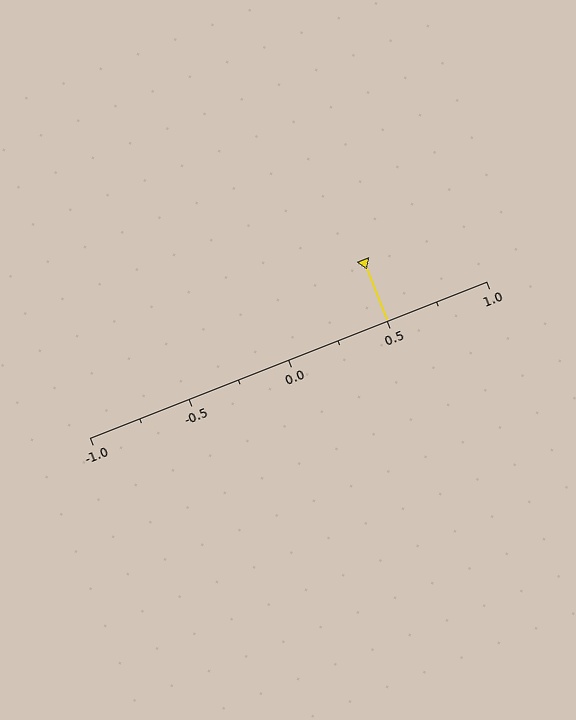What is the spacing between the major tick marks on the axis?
The major ticks are spaced 0.5 apart.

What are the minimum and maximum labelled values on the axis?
The axis runs from -1.0 to 1.0.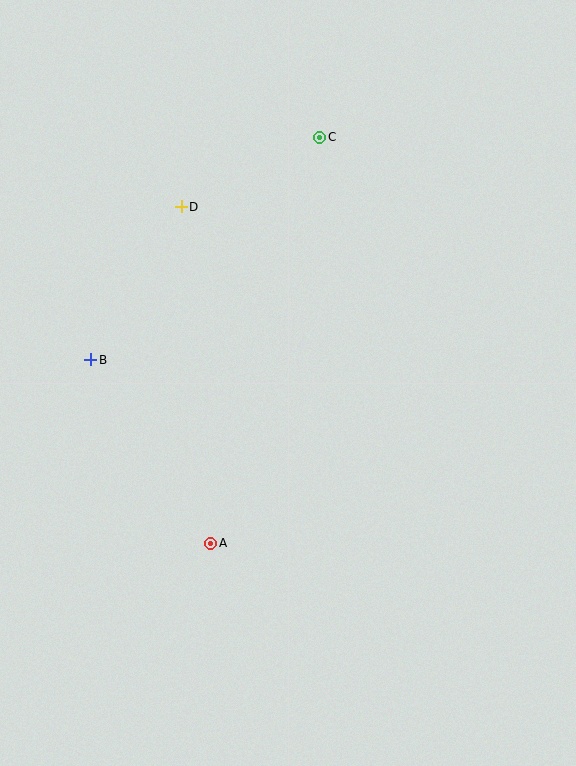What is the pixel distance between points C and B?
The distance between C and B is 319 pixels.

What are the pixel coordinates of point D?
Point D is at (181, 207).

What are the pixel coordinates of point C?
Point C is at (320, 137).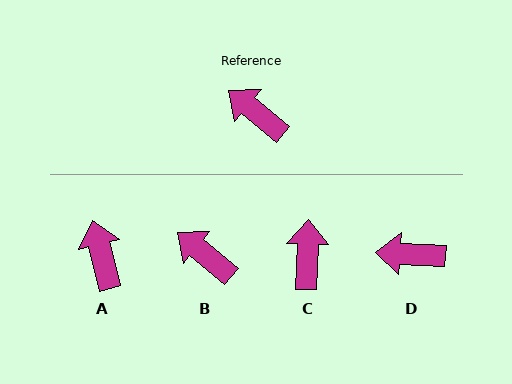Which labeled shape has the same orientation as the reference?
B.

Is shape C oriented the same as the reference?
No, it is off by about 53 degrees.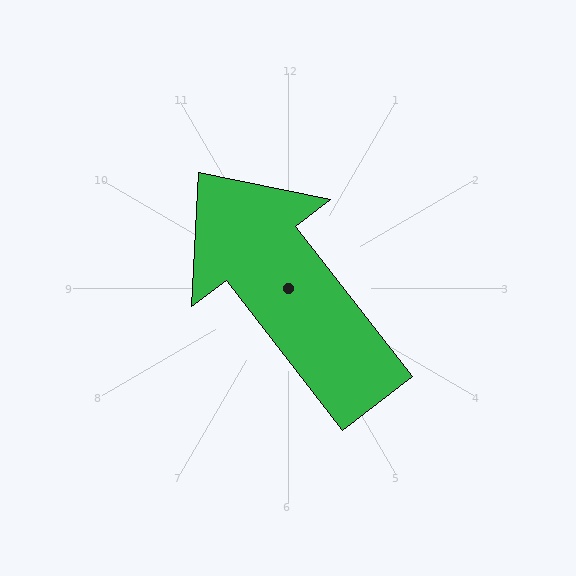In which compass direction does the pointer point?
Northwest.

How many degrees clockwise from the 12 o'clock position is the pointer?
Approximately 322 degrees.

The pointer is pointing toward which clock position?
Roughly 11 o'clock.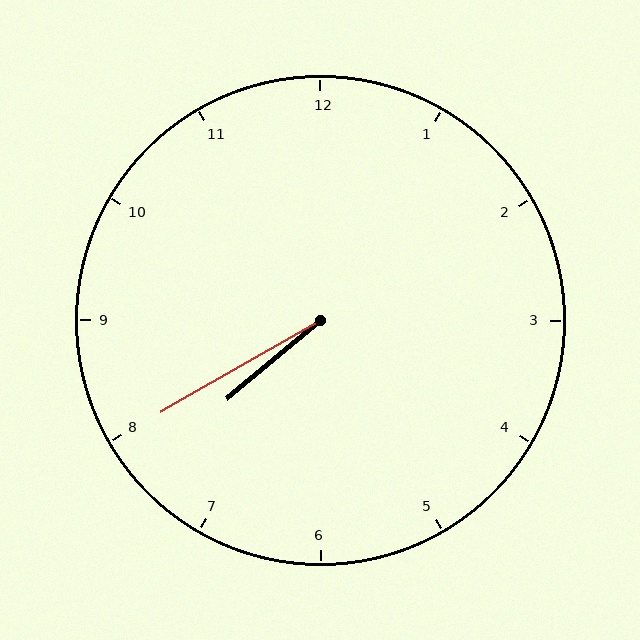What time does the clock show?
7:40.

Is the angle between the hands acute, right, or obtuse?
It is acute.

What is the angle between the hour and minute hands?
Approximately 10 degrees.